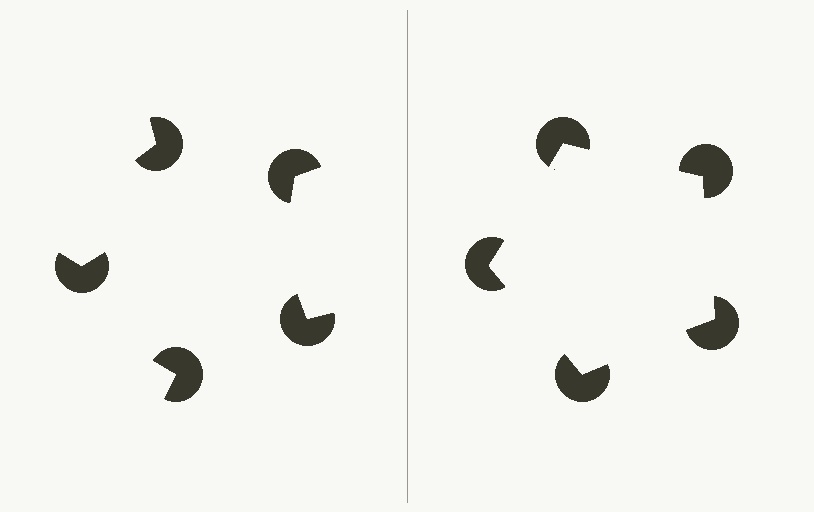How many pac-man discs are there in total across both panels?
10 — 5 on each side.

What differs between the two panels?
The pac-man discs are positioned identically on both sides; only the wedge orientations differ. On the right they align to a pentagon; on the left they are misaligned.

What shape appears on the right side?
An illusory pentagon.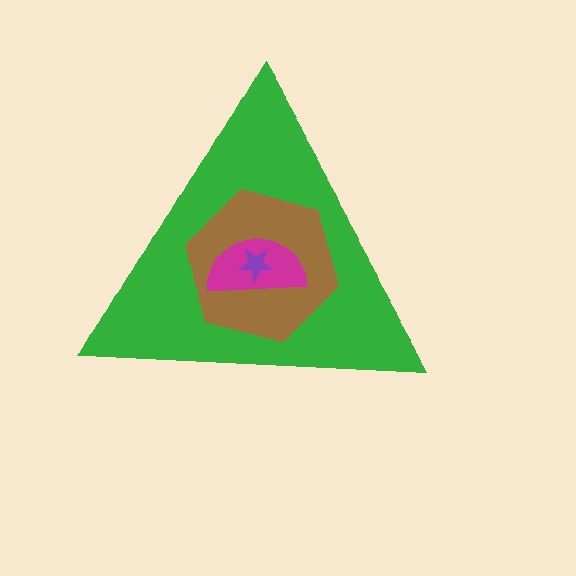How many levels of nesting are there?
4.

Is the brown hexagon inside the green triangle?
Yes.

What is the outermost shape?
The green triangle.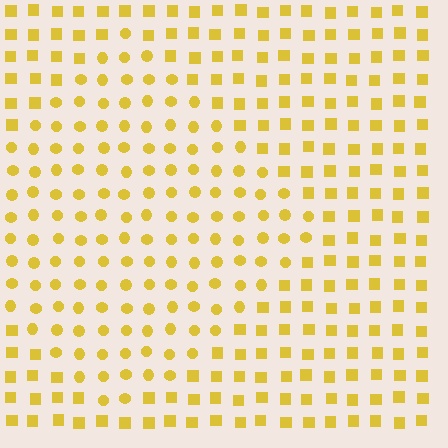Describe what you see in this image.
The image is filled with small yellow elements arranged in a uniform grid. A diamond-shaped region contains circles, while the surrounding area contains squares. The boundary is defined purely by the change in element shape.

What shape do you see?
I see a diamond.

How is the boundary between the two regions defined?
The boundary is defined by a change in element shape: circles inside vs. squares outside. All elements share the same color and spacing.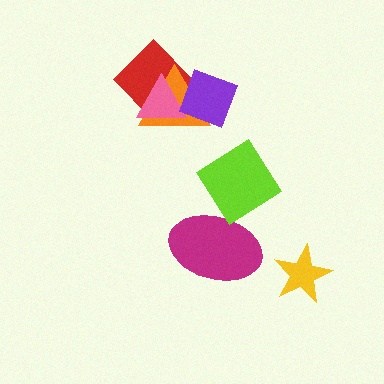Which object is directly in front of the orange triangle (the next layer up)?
The pink triangle is directly in front of the orange triangle.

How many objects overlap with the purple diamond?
2 objects overlap with the purple diamond.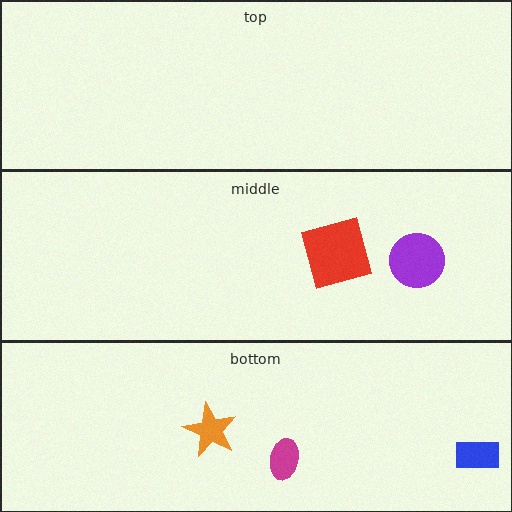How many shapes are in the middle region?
2.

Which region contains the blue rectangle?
The bottom region.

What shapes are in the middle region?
The purple circle, the red square.